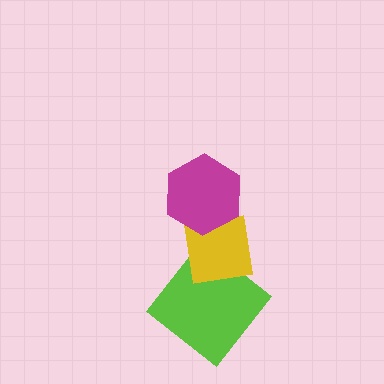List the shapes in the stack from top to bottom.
From top to bottom: the magenta hexagon, the yellow square, the lime diamond.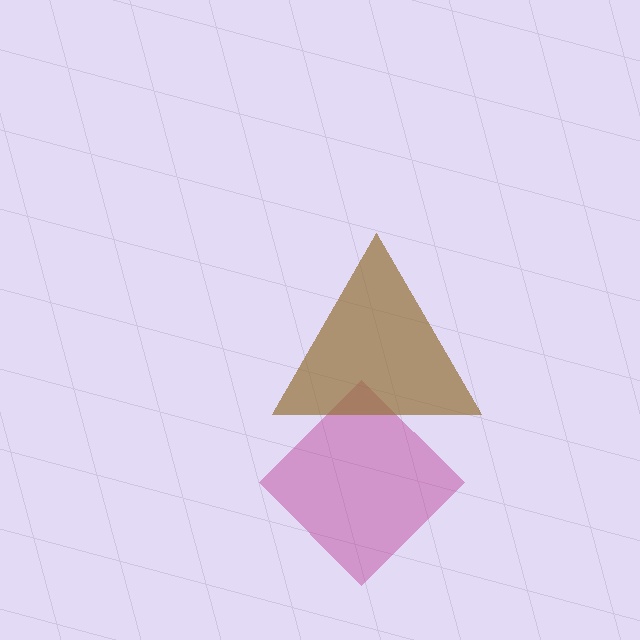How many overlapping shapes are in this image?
There are 2 overlapping shapes in the image.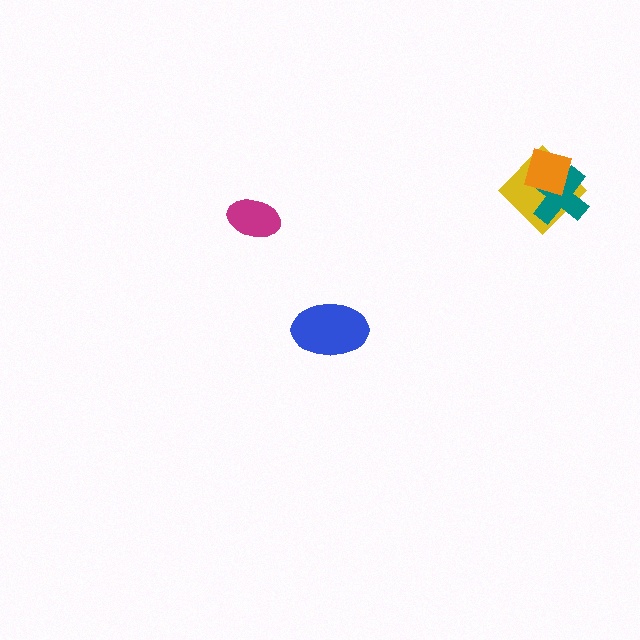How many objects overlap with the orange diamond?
2 objects overlap with the orange diamond.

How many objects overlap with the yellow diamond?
2 objects overlap with the yellow diamond.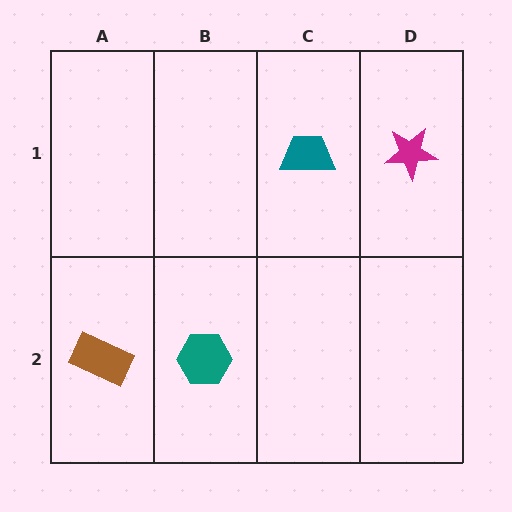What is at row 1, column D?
A magenta star.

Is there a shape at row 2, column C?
No, that cell is empty.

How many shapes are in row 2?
2 shapes.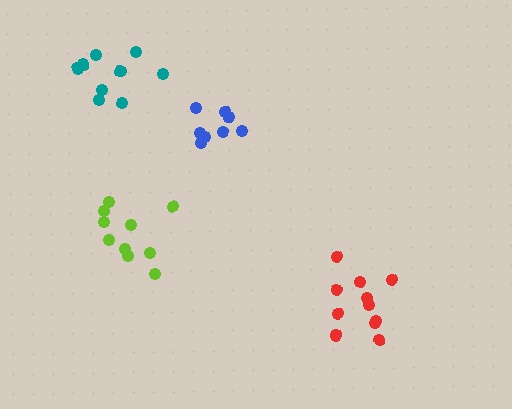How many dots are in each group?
Group 1: 10 dots, Group 2: 9 dots, Group 3: 11 dots, Group 4: 8 dots (38 total).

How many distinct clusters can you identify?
There are 4 distinct clusters.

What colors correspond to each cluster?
The clusters are colored: lime, teal, red, blue.